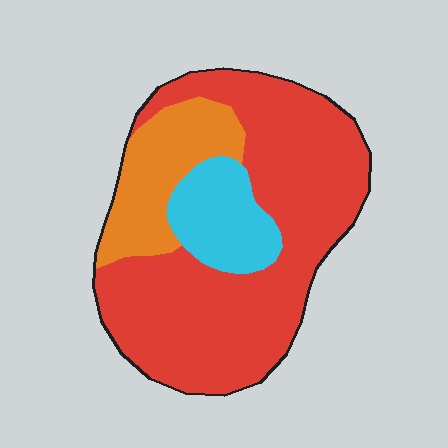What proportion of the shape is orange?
Orange covers 19% of the shape.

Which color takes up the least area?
Cyan, at roughly 15%.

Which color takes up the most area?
Red, at roughly 65%.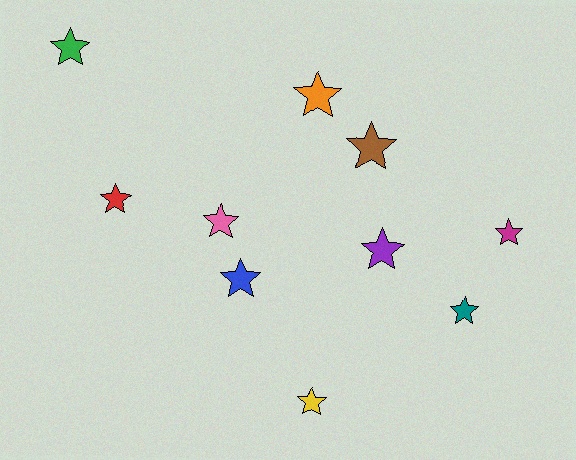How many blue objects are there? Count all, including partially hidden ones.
There is 1 blue object.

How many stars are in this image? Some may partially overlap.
There are 10 stars.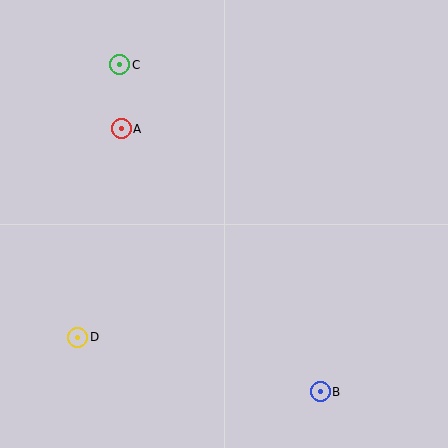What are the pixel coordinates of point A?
Point A is at (121, 129).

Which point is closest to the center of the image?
Point A at (121, 129) is closest to the center.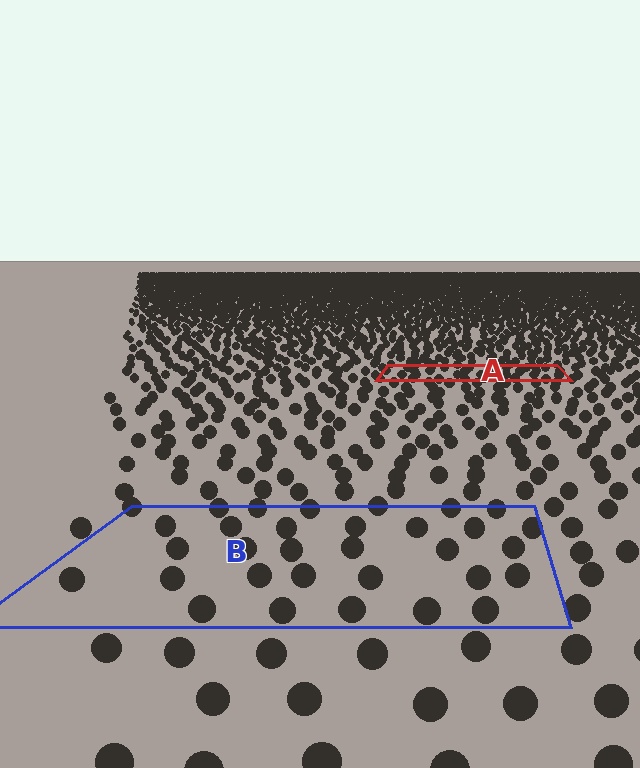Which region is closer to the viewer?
Region B is closer. The texture elements there are larger and more spread out.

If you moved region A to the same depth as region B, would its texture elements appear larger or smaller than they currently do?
They would appear larger. At a closer depth, the same texture elements are projected at a bigger on-screen size.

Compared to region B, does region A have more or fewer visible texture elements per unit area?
Region A has more texture elements per unit area — they are packed more densely because it is farther away.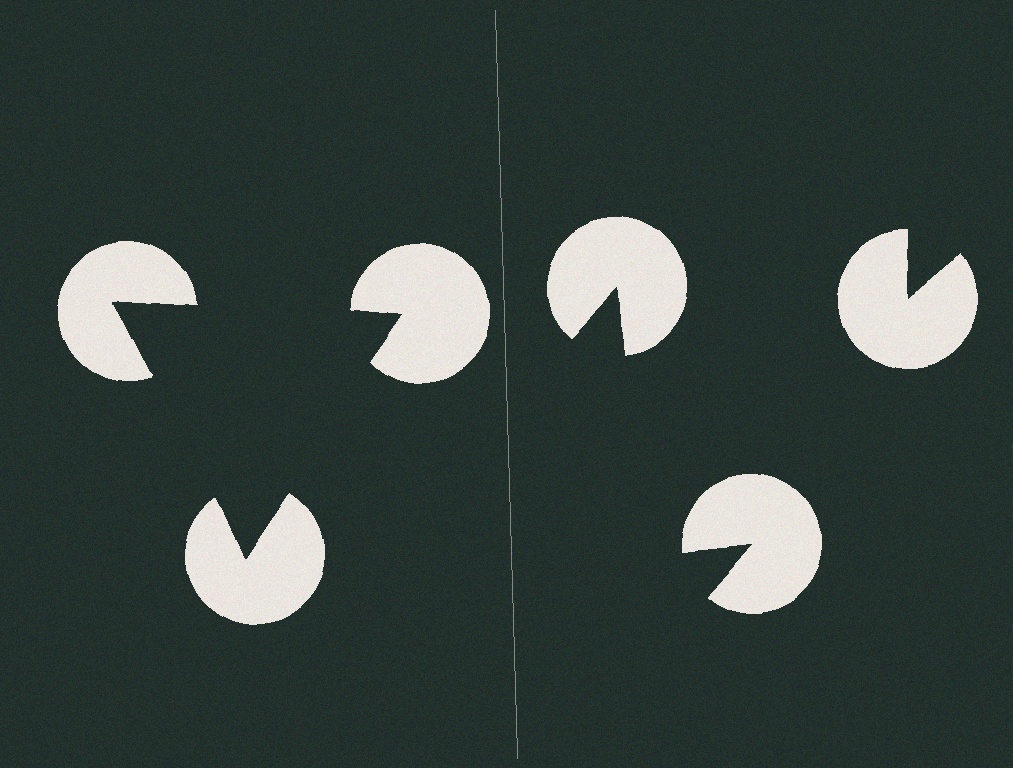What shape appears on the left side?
An illusory triangle.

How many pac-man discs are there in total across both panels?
6 — 3 on each side.